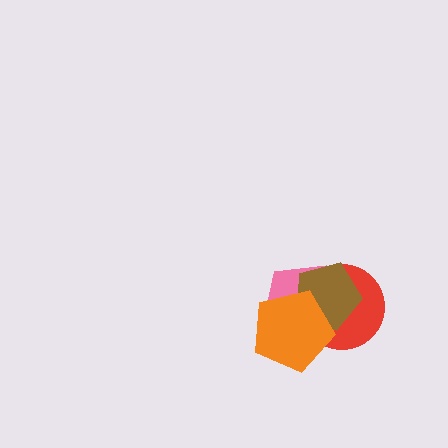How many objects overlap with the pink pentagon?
3 objects overlap with the pink pentagon.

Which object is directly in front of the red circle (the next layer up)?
The pink pentagon is directly in front of the red circle.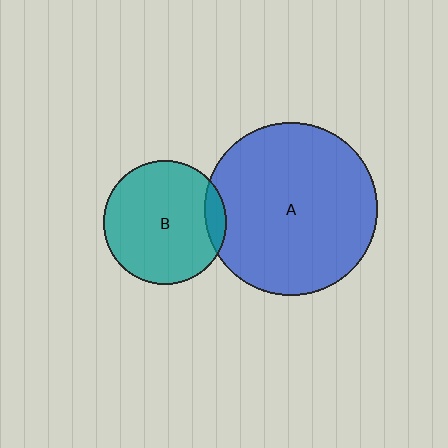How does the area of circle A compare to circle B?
Approximately 2.0 times.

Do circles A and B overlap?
Yes.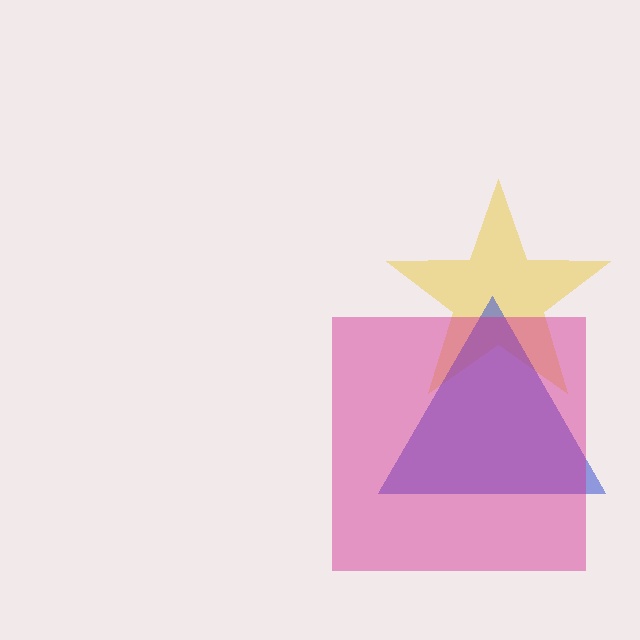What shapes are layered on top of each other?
The layered shapes are: a yellow star, a blue triangle, a magenta square.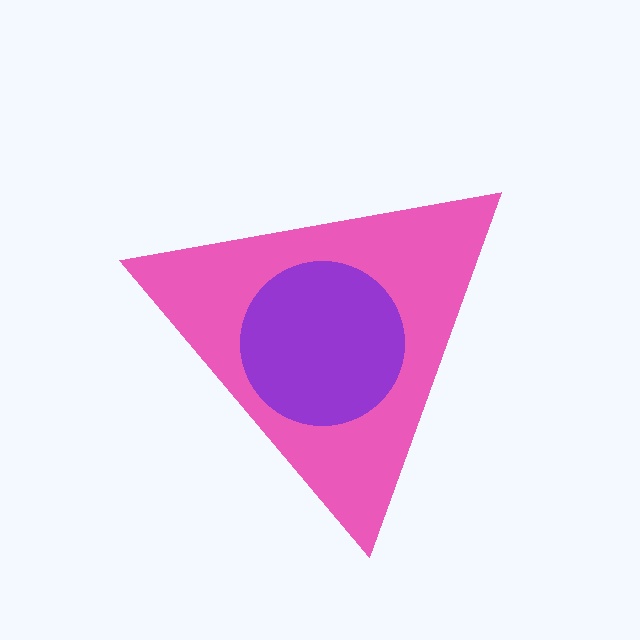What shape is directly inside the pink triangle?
The purple circle.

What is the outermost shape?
The pink triangle.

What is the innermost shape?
The purple circle.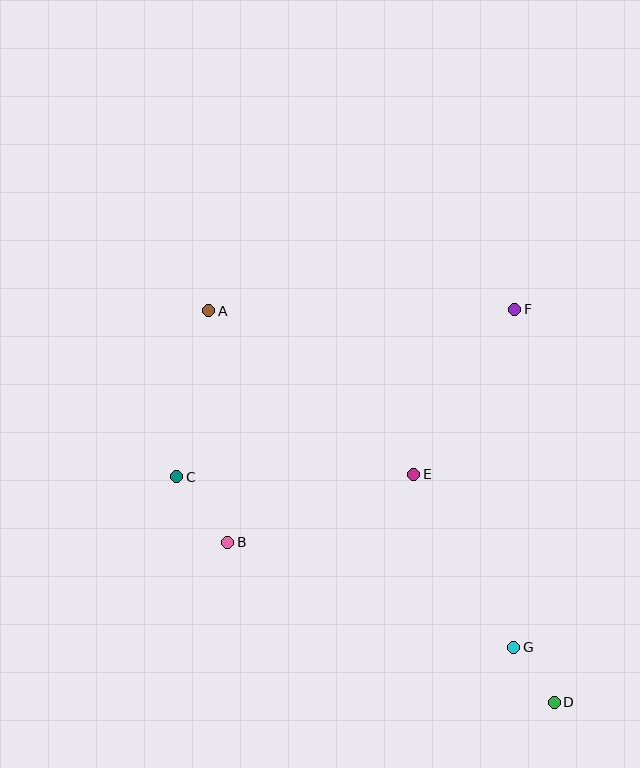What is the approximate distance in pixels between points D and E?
The distance between D and E is approximately 268 pixels.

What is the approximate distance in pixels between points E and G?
The distance between E and G is approximately 199 pixels.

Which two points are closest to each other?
Points D and G are closest to each other.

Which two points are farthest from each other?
Points A and D are farthest from each other.